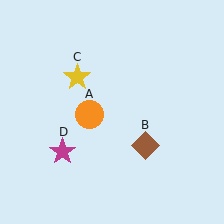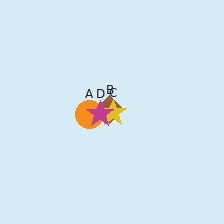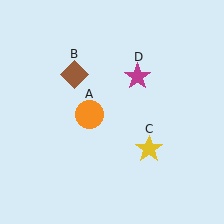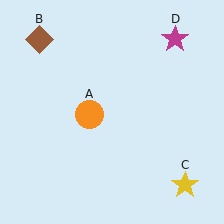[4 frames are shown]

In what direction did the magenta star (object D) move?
The magenta star (object D) moved up and to the right.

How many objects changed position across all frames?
3 objects changed position: brown diamond (object B), yellow star (object C), magenta star (object D).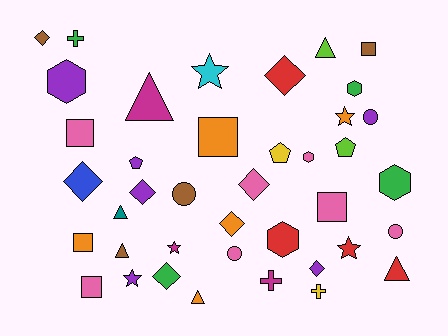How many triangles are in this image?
There are 6 triangles.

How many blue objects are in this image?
There is 1 blue object.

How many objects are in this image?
There are 40 objects.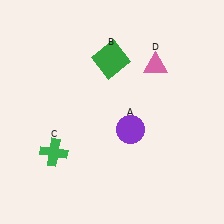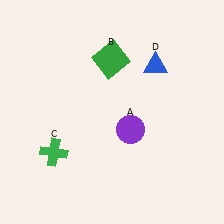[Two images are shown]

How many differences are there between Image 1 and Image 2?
There is 1 difference between the two images.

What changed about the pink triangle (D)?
In Image 1, D is pink. In Image 2, it changed to blue.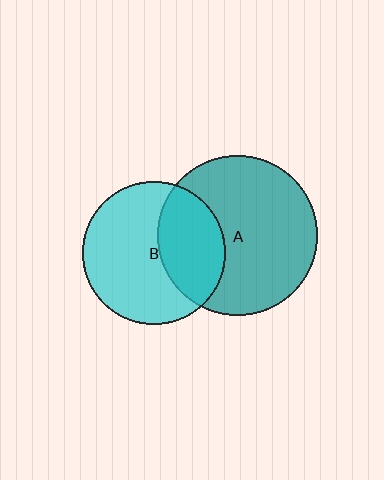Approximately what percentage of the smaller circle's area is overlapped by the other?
Approximately 35%.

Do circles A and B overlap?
Yes.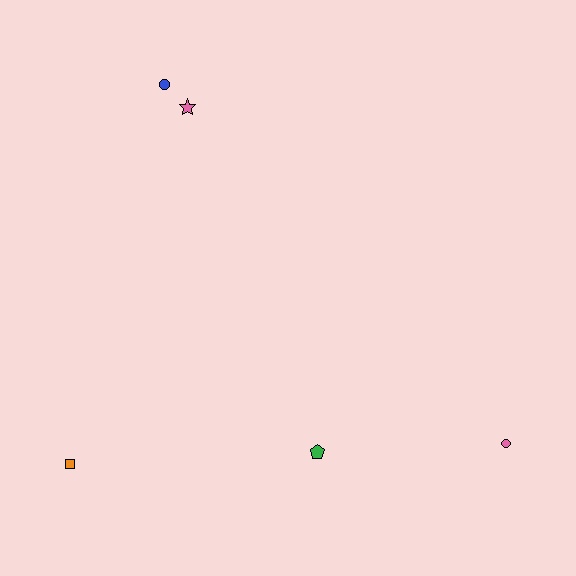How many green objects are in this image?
There is 1 green object.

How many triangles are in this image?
There are no triangles.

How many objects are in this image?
There are 5 objects.